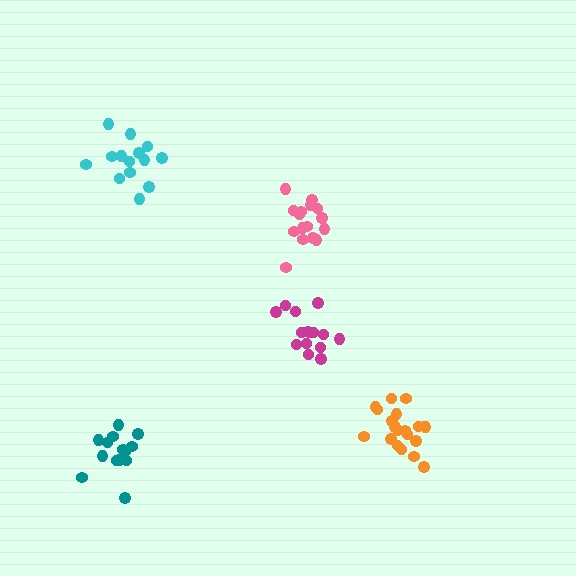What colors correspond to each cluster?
The clusters are colored: magenta, pink, cyan, orange, teal.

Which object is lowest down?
The teal cluster is bottommost.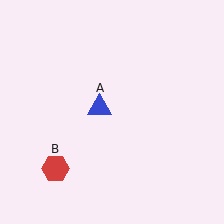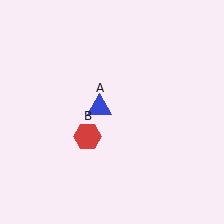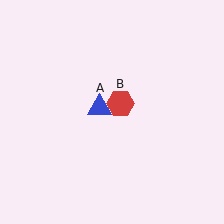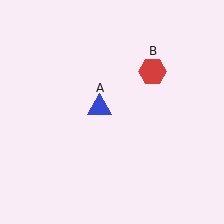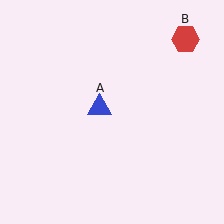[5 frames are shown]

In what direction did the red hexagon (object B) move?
The red hexagon (object B) moved up and to the right.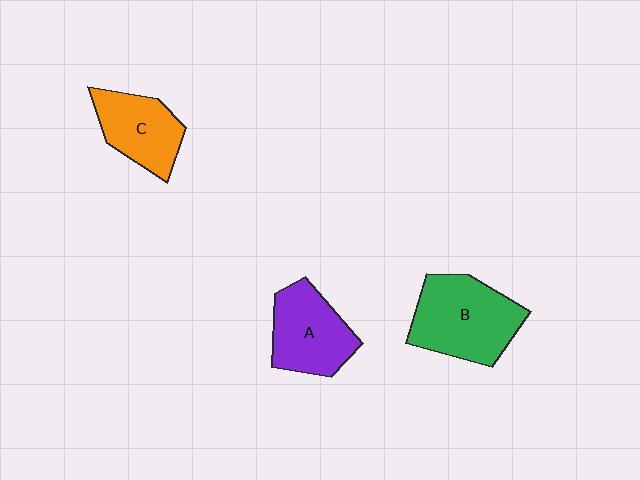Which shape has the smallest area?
Shape C (orange).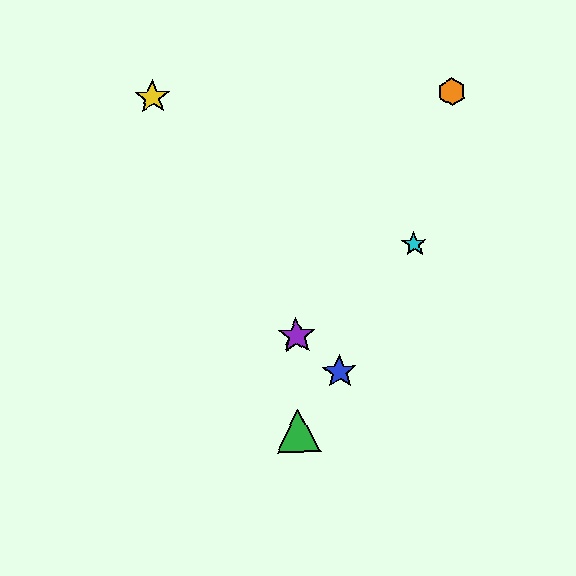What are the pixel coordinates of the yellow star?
The yellow star is at (153, 97).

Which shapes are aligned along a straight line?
The red triangle, the blue star, the purple star are aligned along a straight line.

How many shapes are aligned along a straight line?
3 shapes (the red triangle, the blue star, the purple star) are aligned along a straight line.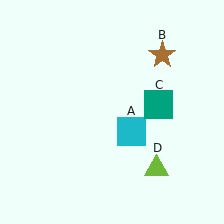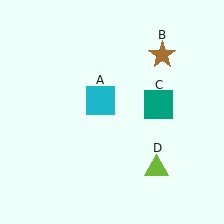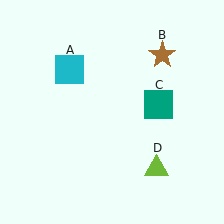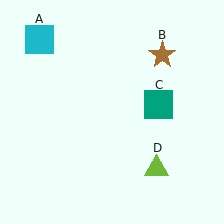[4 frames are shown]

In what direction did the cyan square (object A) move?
The cyan square (object A) moved up and to the left.